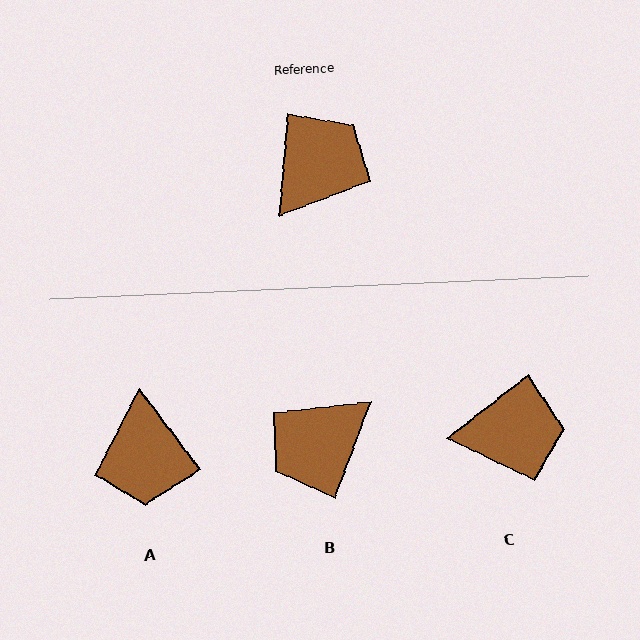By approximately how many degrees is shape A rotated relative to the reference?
Approximately 138 degrees clockwise.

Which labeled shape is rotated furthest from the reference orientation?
B, about 165 degrees away.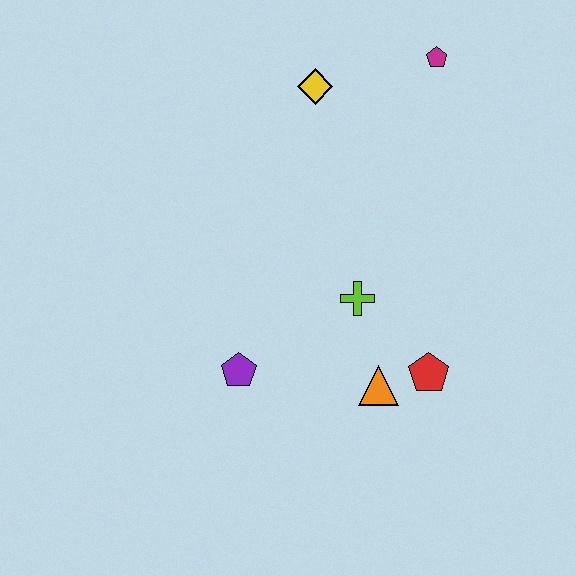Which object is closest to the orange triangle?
The red pentagon is closest to the orange triangle.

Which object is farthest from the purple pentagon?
The magenta pentagon is farthest from the purple pentagon.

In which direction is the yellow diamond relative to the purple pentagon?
The yellow diamond is above the purple pentagon.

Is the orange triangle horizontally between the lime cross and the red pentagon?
Yes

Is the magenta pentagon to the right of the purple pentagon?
Yes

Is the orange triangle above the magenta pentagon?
No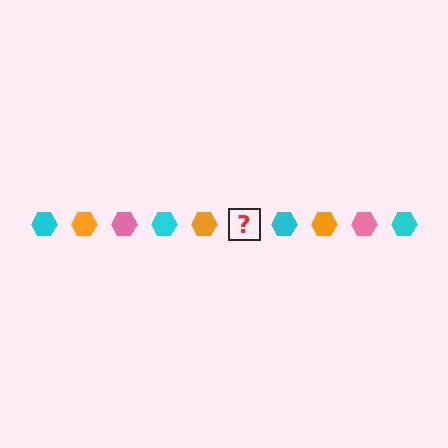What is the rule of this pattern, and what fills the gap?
The rule is that the pattern cycles through cyan, orange, pink hexagons. The gap should be filled with a pink hexagon.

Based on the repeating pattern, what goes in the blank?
The blank should be a pink hexagon.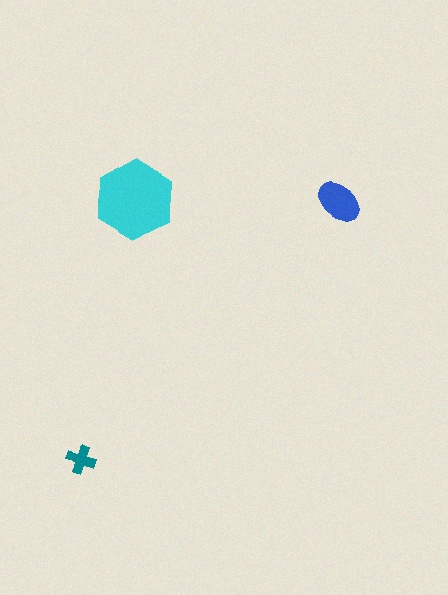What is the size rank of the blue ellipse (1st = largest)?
2nd.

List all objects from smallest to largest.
The teal cross, the blue ellipse, the cyan hexagon.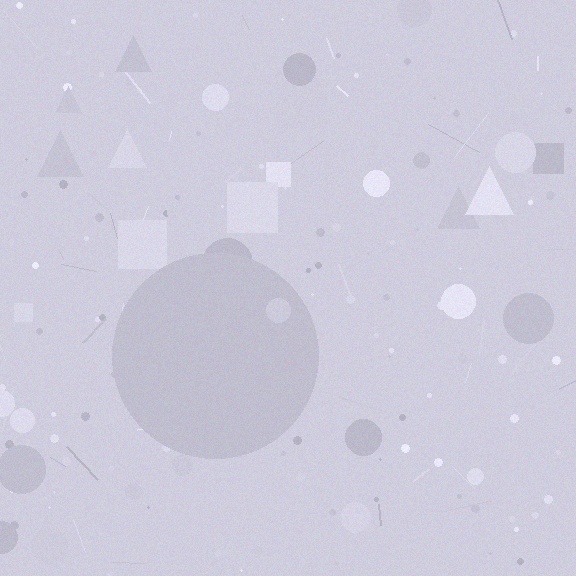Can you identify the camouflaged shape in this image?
The camouflaged shape is a circle.